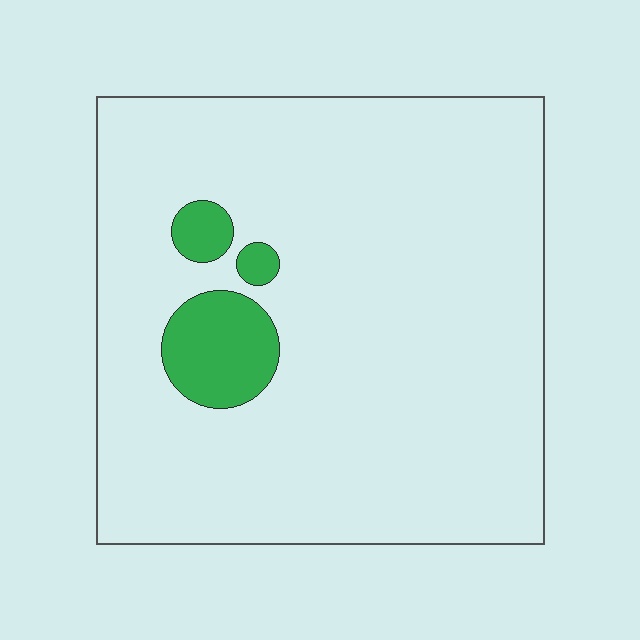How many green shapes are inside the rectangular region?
3.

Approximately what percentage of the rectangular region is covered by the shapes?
Approximately 10%.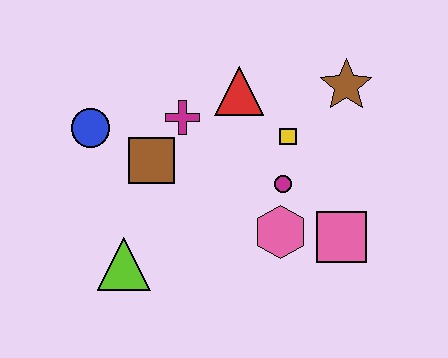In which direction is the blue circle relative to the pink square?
The blue circle is to the left of the pink square.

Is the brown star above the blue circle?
Yes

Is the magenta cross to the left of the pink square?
Yes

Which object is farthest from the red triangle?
The lime triangle is farthest from the red triangle.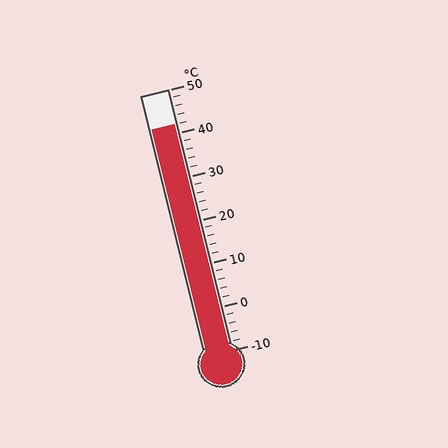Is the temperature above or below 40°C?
The temperature is above 40°C.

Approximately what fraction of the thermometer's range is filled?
The thermometer is filled to approximately 85% of its range.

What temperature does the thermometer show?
The thermometer shows approximately 42°C.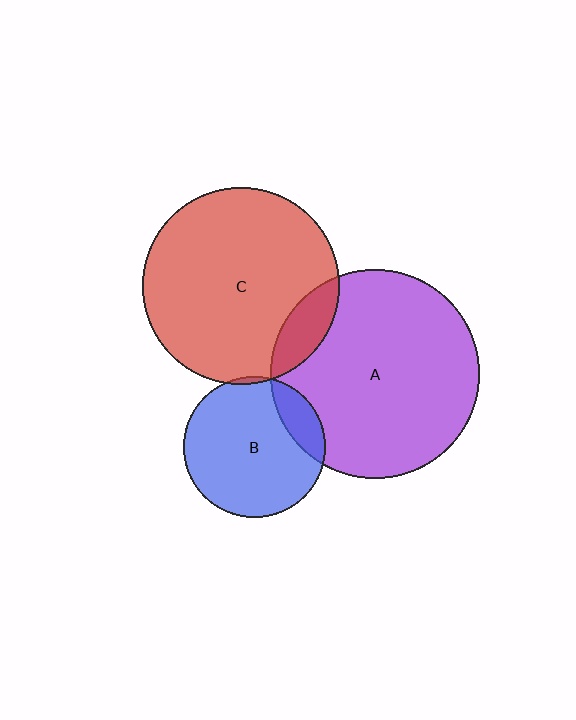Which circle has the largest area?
Circle A (purple).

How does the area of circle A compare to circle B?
Approximately 2.2 times.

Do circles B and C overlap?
Yes.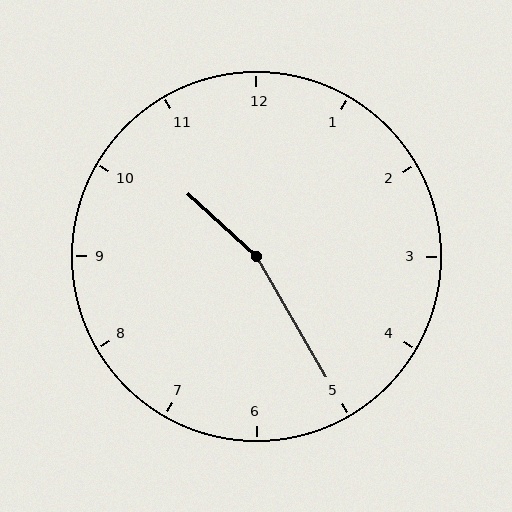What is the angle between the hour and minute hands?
Approximately 162 degrees.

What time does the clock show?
10:25.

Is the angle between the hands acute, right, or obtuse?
It is obtuse.